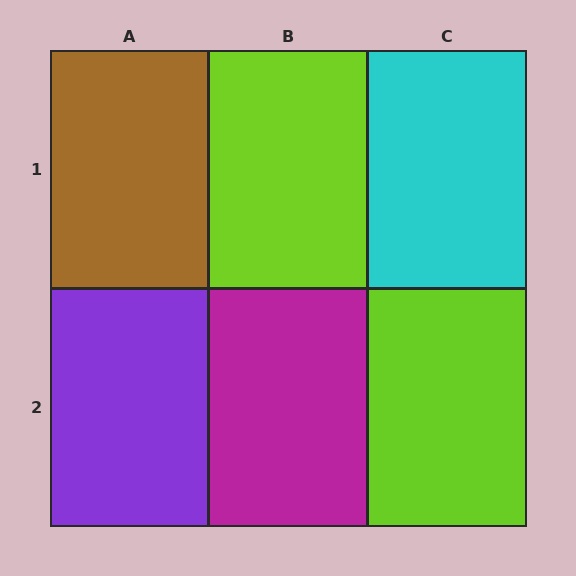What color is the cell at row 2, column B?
Magenta.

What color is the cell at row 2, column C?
Lime.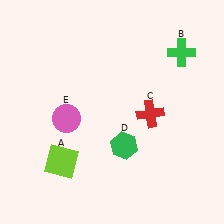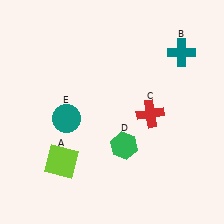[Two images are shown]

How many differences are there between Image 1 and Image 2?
There are 2 differences between the two images.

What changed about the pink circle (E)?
In Image 1, E is pink. In Image 2, it changed to teal.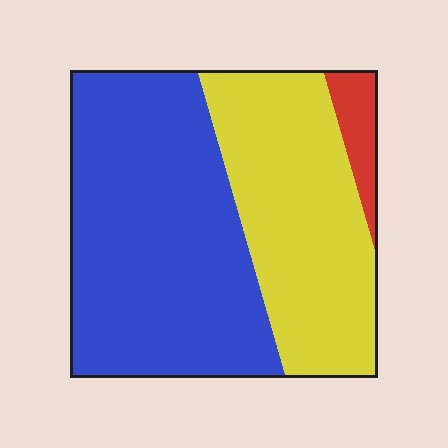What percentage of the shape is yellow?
Yellow takes up about two fifths (2/5) of the shape.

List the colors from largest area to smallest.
From largest to smallest: blue, yellow, red.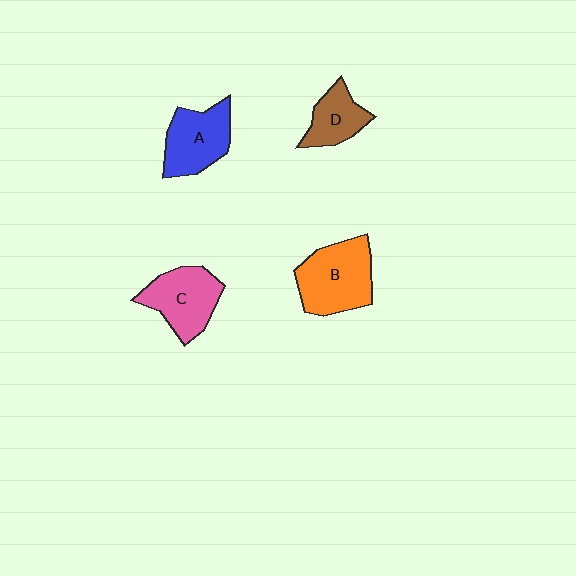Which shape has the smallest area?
Shape D (brown).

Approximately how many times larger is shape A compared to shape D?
Approximately 1.4 times.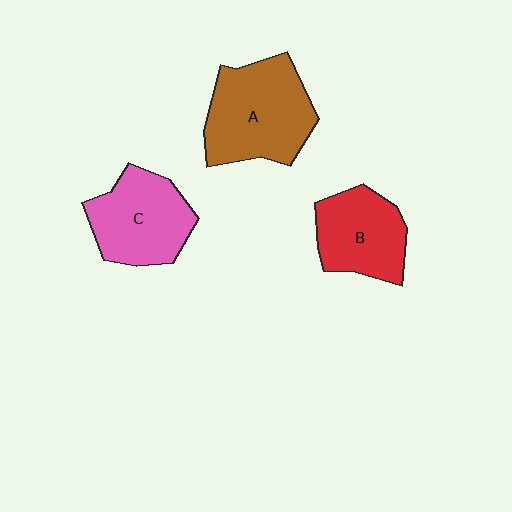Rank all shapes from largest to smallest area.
From largest to smallest: A (brown), C (pink), B (red).